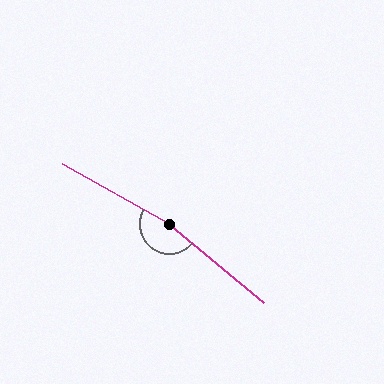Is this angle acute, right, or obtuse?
It is obtuse.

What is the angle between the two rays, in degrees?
Approximately 169 degrees.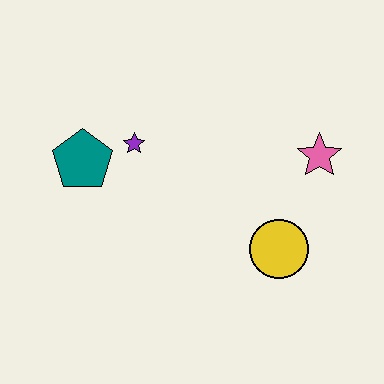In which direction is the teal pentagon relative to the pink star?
The teal pentagon is to the left of the pink star.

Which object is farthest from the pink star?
The teal pentagon is farthest from the pink star.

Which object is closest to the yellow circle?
The pink star is closest to the yellow circle.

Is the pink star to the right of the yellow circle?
Yes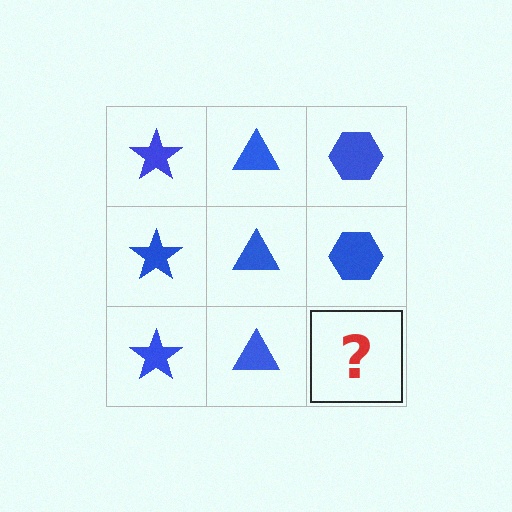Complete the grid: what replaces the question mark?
The question mark should be replaced with a blue hexagon.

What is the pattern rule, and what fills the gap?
The rule is that each column has a consistent shape. The gap should be filled with a blue hexagon.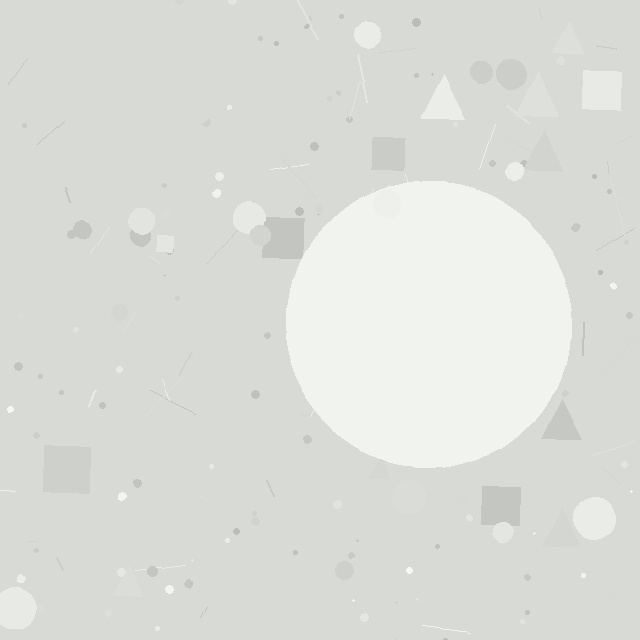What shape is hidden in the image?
A circle is hidden in the image.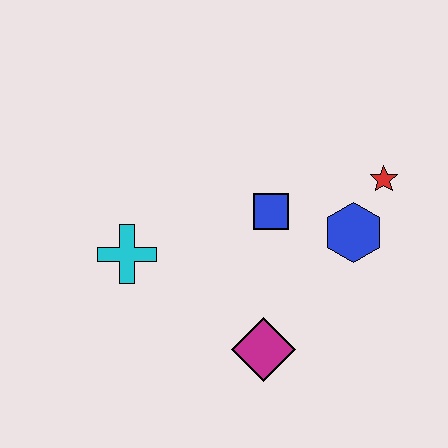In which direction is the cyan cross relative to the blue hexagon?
The cyan cross is to the left of the blue hexagon.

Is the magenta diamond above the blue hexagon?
No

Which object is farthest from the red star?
The cyan cross is farthest from the red star.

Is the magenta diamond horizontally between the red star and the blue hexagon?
No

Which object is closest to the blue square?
The blue hexagon is closest to the blue square.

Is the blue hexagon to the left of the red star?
Yes